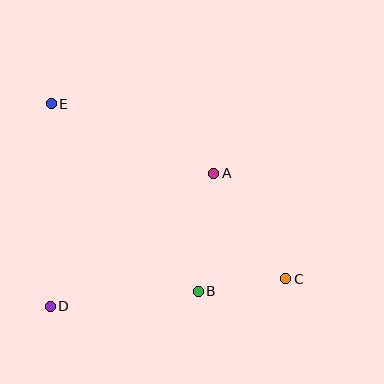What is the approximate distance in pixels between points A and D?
The distance between A and D is approximately 211 pixels.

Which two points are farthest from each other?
Points C and E are farthest from each other.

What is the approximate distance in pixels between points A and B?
The distance between A and B is approximately 119 pixels.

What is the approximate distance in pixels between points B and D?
The distance between B and D is approximately 149 pixels.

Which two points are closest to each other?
Points B and C are closest to each other.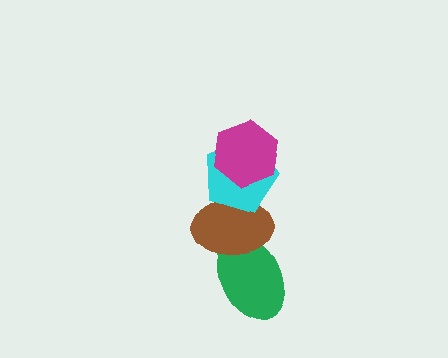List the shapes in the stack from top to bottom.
From top to bottom: the magenta hexagon, the cyan pentagon, the brown ellipse, the green ellipse.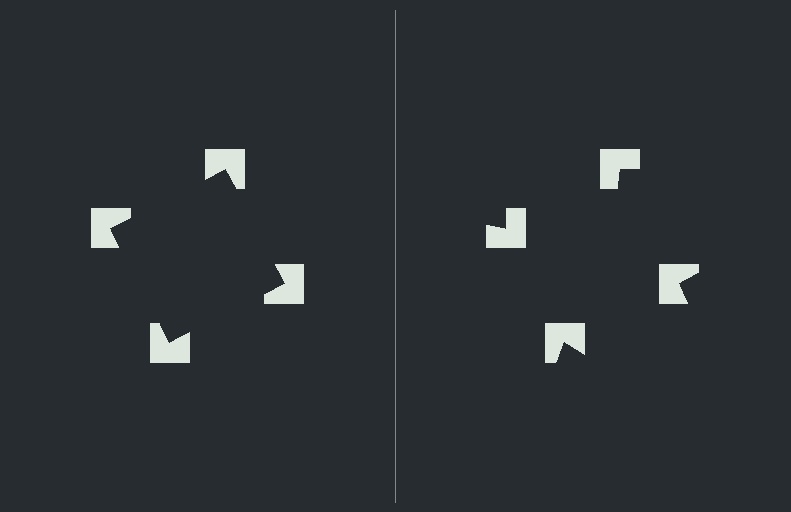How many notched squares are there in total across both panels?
8 — 4 on each side.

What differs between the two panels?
The notched squares are positioned identically on both sides; only the wedge orientations differ. On the left they align to a square; on the right they are misaligned.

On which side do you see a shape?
An illusory square appears on the left side. On the right side the wedge cuts are rotated, so no coherent shape forms.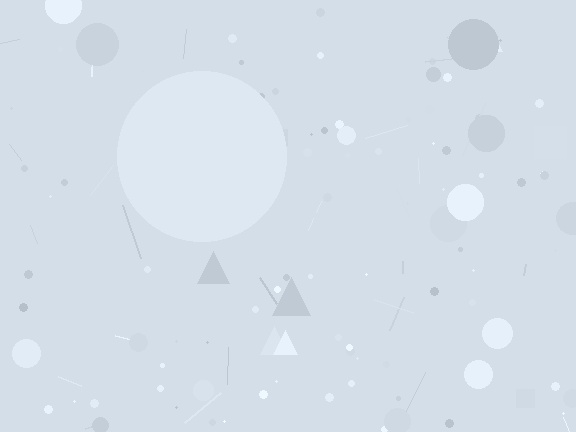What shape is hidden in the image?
A circle is hidden in the image.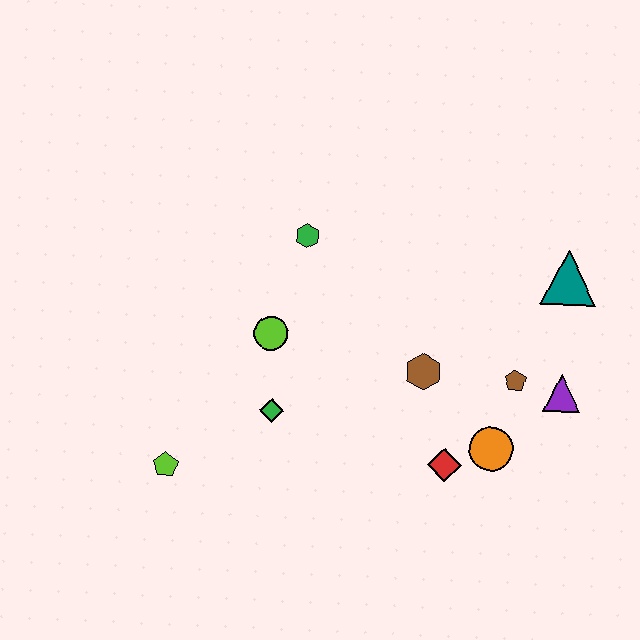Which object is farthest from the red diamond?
The lime pentagon is farthest from the red diamond.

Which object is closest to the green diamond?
The lime circle is closest to the green diamond.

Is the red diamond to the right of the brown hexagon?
Yes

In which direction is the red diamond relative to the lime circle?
The red diamond is to the right of the lime circle.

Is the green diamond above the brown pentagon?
No